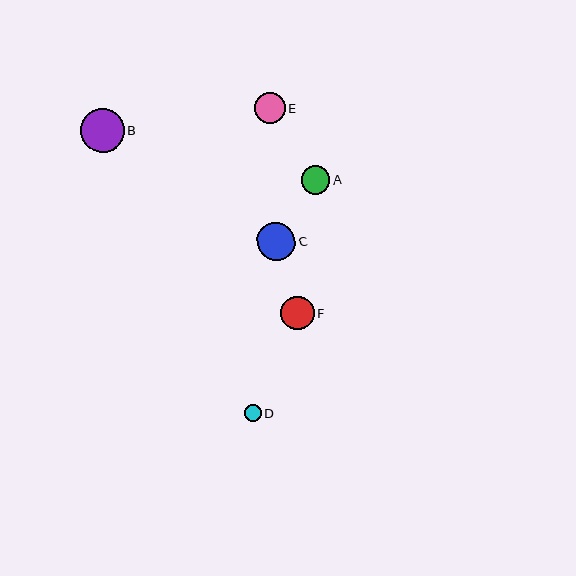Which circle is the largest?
Circle B is the largest with a size of approximately 44 pixels.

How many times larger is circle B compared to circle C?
Circle B is approximately 1.2 times the size of circle C.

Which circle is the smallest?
Circle D is the smallest with a size of approximately 17 pixels.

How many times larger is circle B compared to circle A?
Circle B is approximately 1.6 times the size of circle A.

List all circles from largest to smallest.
From largest to smallest: B, C, F, E, A, D.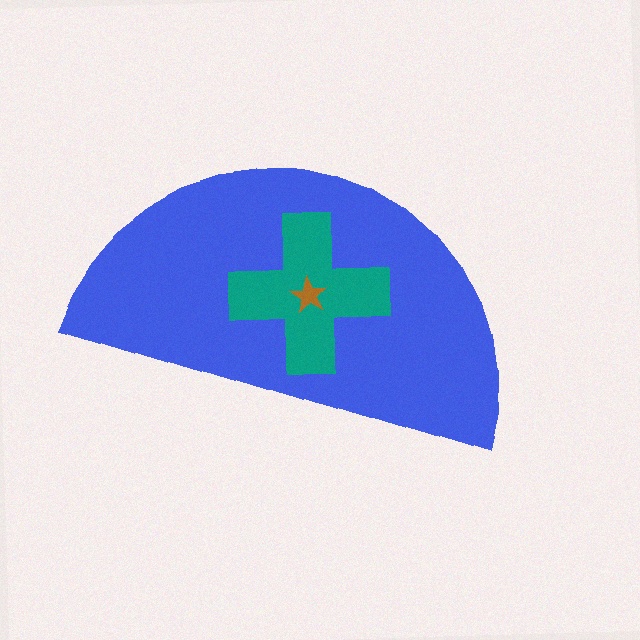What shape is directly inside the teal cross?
The brown star.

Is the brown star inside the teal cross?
Yes.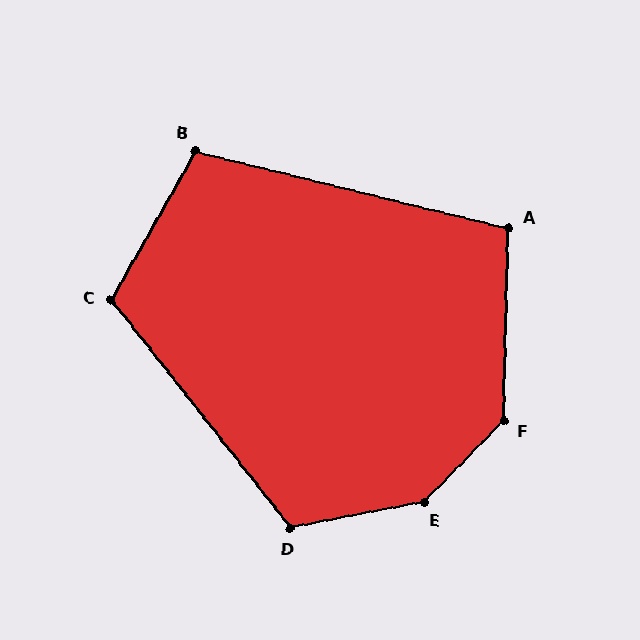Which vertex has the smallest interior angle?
A, at approximately 102 degrees.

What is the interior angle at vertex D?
Approximately 117 degrees (obtuse).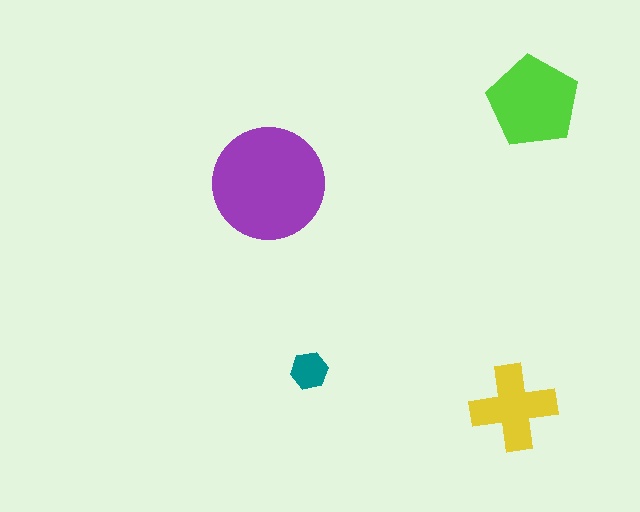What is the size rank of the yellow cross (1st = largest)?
3rd.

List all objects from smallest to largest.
The teal hexagon, the yellow cross, the lime pentagon, the purple circle.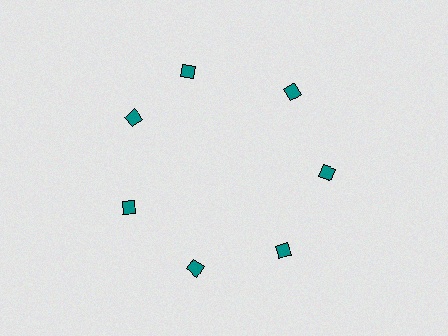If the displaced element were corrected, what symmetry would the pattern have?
It would have 7-fold rotational symmetry — the pattern would map onto itself every 51 degrees.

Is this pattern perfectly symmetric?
No. The 7 teal diamonds are arranged in a ring, but one element near the 12 o'clock position is rotated out of alignment along the ring, breaking the 7-fold rotational symmetry.